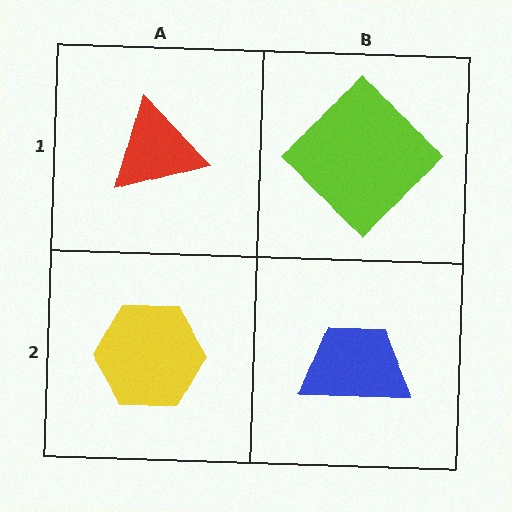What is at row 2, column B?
A blue trapezoid.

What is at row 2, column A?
A yellow hexagon.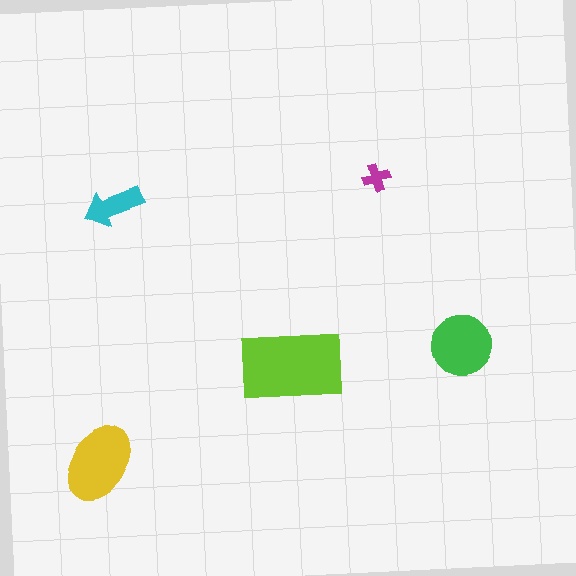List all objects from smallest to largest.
The magenta cross, the cyan arrow, the green circle, the yellow ellipse, the lime rectangle.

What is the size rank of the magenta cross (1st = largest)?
5th.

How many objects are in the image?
There are 5 objects in the image.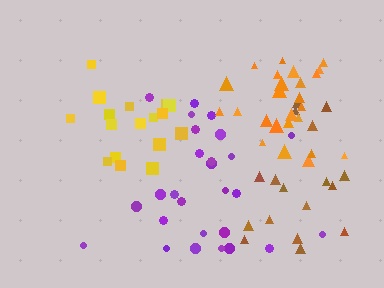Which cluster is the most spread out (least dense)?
Brown.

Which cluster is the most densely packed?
Orange.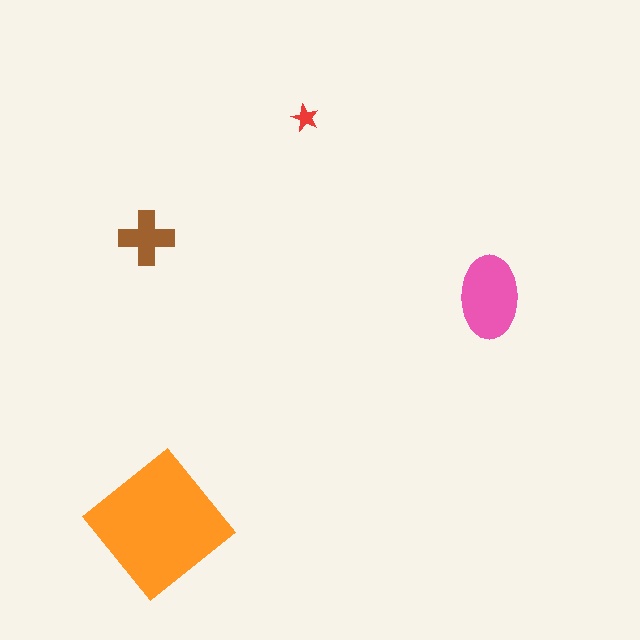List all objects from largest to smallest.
The orange diamond, the pink ellipse, the brown cross, the red star.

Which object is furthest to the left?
The brown cross is leftmost.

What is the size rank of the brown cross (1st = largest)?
3rd.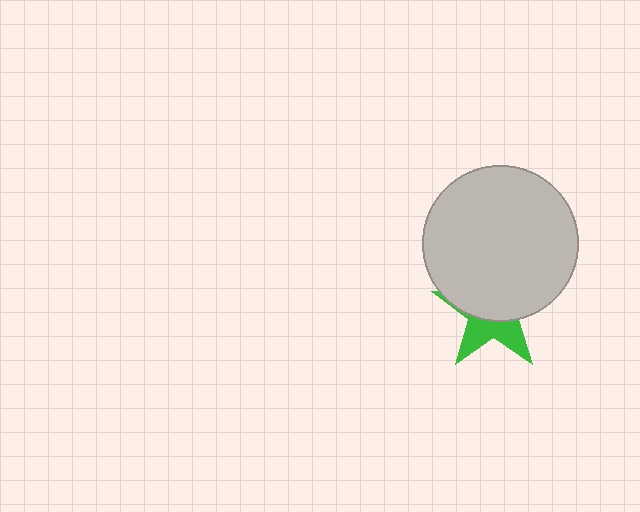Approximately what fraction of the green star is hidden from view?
Roughly 61% of the green star is hidden behind the light gray circle.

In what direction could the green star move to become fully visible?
The green star could move down. That would shift it out from behind the light gray circle entirely.